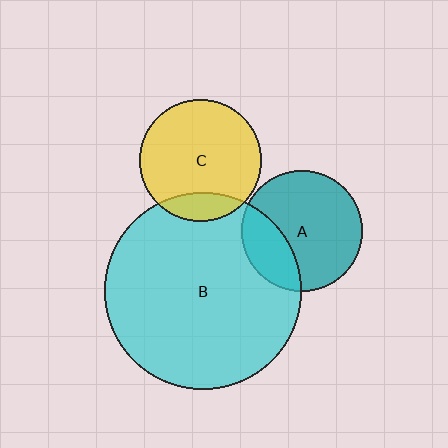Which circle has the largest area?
Circle B (cyan).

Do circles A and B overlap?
Yes.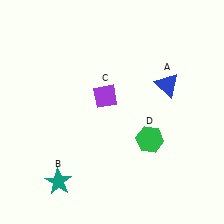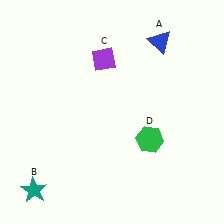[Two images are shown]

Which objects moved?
The objects that moved are: the blue triangle (A), the teal star (B), the purple diamond (C).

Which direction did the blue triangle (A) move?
The blue triangle (A) moved up.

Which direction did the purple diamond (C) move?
The purple diamond (C) moved up.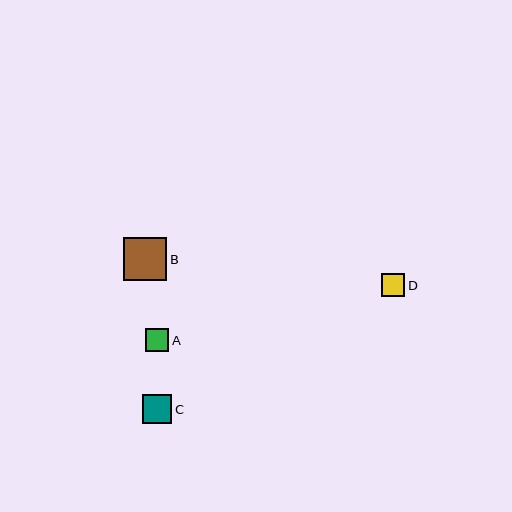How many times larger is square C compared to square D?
Square C is approximately 1.2 times the size of square D.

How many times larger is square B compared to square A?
Square B is approximately 1.9 times the size of square A.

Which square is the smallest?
Square A is the smallest with a size of approximately 23 pixels.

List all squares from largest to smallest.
From largest to smallest: B, C, D, A.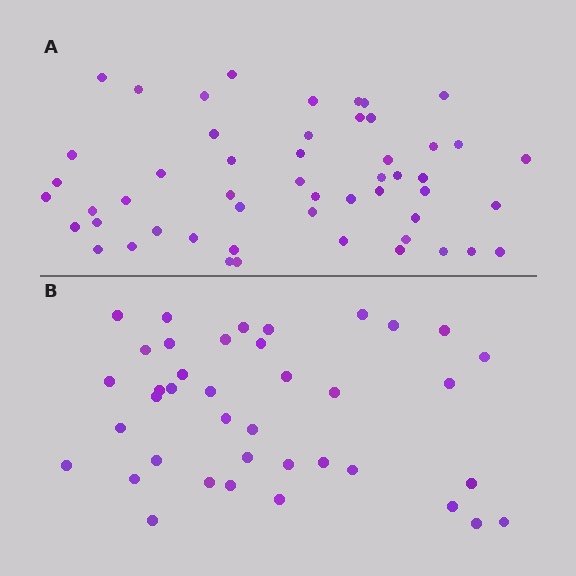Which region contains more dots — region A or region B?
Region A (the top region) has more dots.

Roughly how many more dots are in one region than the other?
Region A has approximately 15 more dots than region B.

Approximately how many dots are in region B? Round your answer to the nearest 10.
About 40 dots. (The exact count is 39, which rounds to 40.)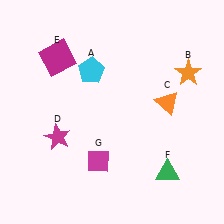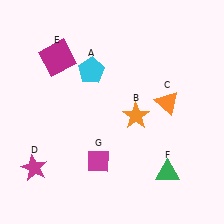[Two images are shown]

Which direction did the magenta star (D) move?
The magenta star (D) moved down.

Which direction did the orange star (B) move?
The orange star (B) moved left.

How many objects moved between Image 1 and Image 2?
2 objects moved between the two images.